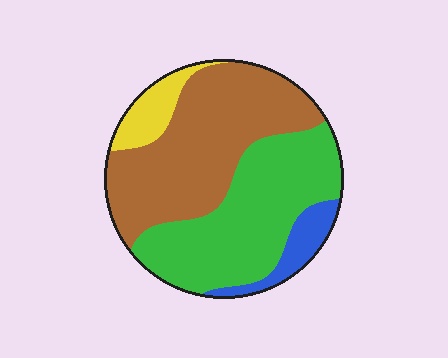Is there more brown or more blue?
Brown.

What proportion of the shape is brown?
Brown covers about 45% of the shape.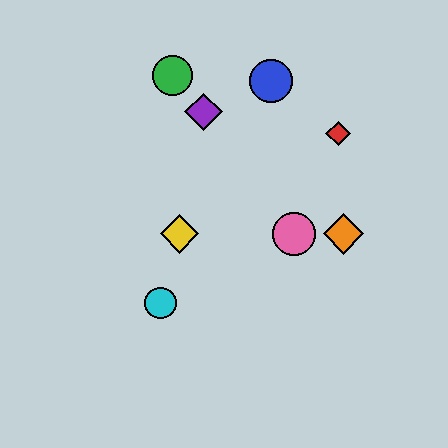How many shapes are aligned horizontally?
3 shapes (the yellow diamond, the orange diamond, the pink circle) are aligned horizontally.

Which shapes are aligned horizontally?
The yellow diamond, the orange diamond, the pink circle are aligned horizontally.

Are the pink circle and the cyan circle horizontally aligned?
No, the pink circle is at y≈234 and the cyan circle is at y≈303.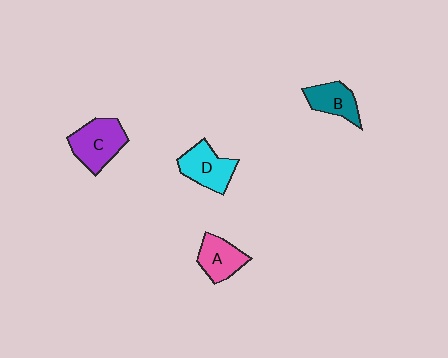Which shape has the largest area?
Shape C (purple).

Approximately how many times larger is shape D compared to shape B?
Approximately 1.2 times.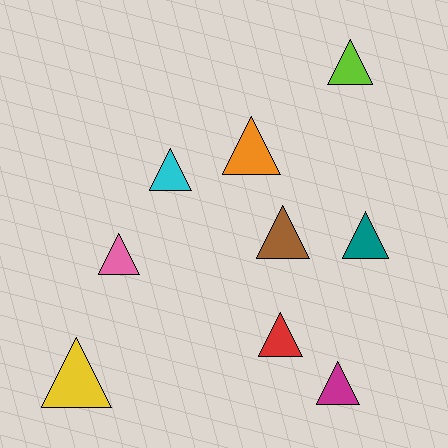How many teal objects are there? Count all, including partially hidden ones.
There is 1 teal object.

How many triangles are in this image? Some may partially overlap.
There are 9 triangles.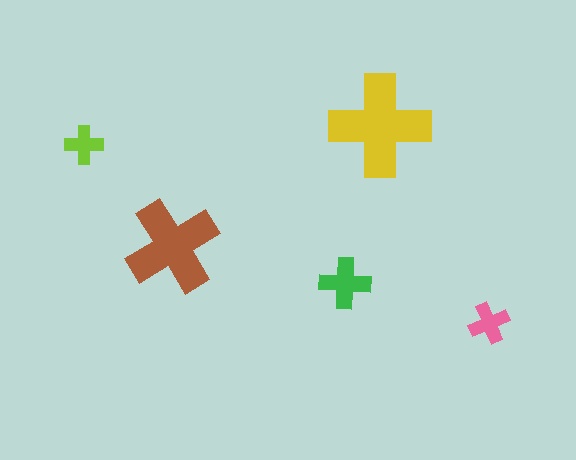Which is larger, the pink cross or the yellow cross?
The yellow one.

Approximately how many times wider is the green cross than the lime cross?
About 1.5 times wider.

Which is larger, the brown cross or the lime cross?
The brown one.